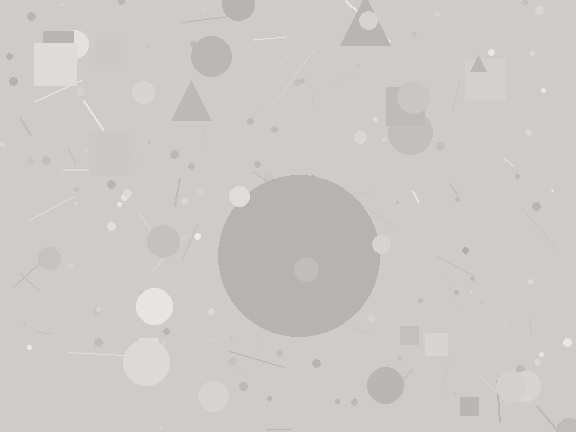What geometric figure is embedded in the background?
A circle is embedded in the background.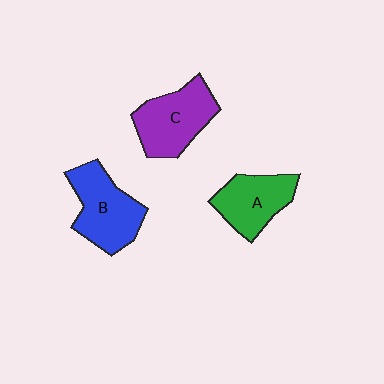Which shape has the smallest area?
Shape A (green).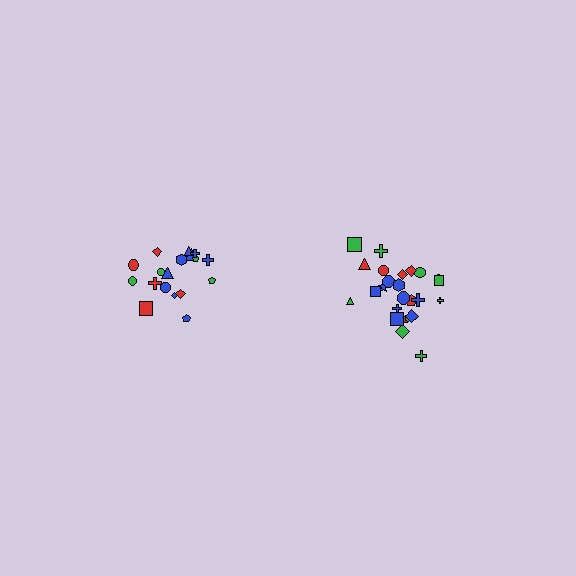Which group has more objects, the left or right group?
The right group.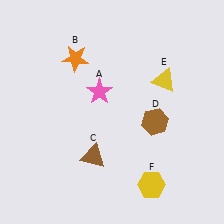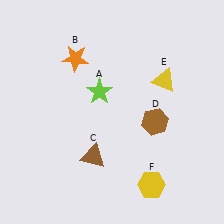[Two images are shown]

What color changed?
The star (A) changed from pink in Image 1 to lime in Image 2.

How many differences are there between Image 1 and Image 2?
There is 1 difference between the two images.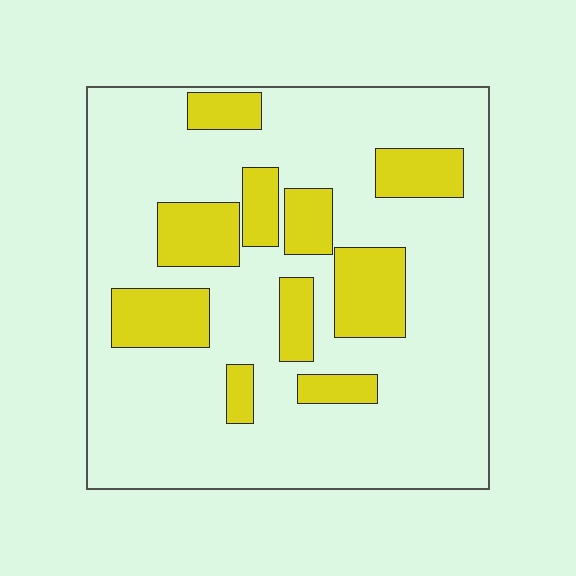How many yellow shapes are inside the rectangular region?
10.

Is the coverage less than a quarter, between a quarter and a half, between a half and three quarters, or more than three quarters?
Less than a quarter.